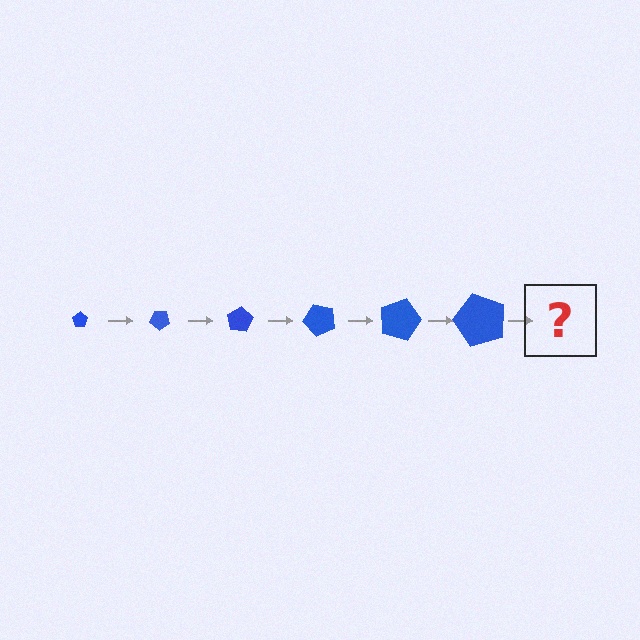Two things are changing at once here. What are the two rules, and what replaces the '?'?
The two rules are that the pentagon grows larger each step and it rotates 40 degrees each step. The '?' should be a pentagon, larger than the previous one and rotated 240 degrees from the start.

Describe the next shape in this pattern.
It should be a pentagon, larger than the previous one and rotated 240 degrees from the start.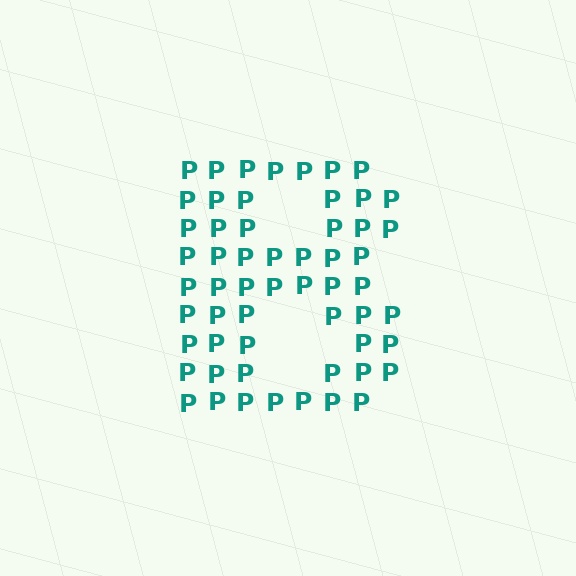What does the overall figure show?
The overall figure shows the letter B.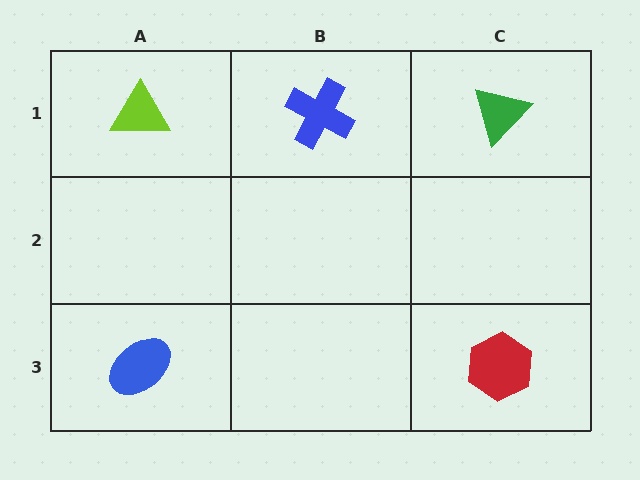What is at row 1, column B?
A blue cross.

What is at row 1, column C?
A green triangle.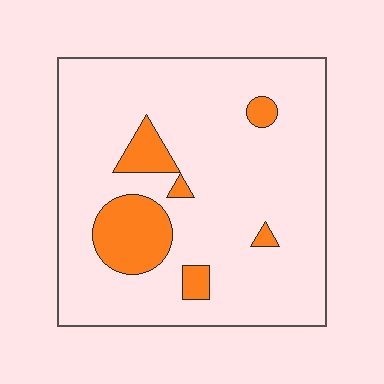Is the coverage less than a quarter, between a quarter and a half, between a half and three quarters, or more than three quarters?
Less than a quarter.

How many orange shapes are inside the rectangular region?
6.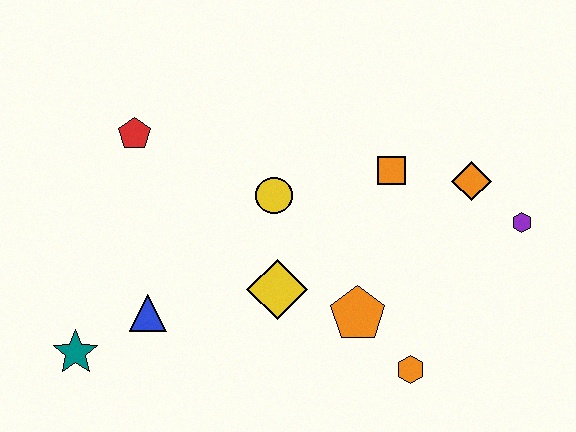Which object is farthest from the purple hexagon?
The teal star is farthest from the purple hexagon.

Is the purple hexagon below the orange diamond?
Yes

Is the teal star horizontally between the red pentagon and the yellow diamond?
No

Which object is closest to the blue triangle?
The teal star is closest to the blue triangle.